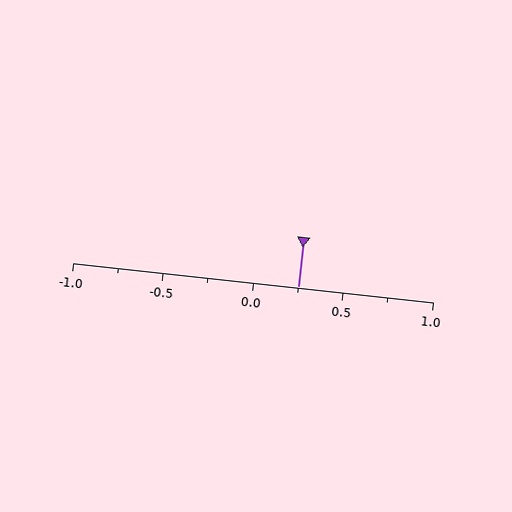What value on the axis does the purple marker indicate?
The marker indicates approximately 0.25.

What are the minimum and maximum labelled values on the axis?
The axis runs from -1.0 to 1.0.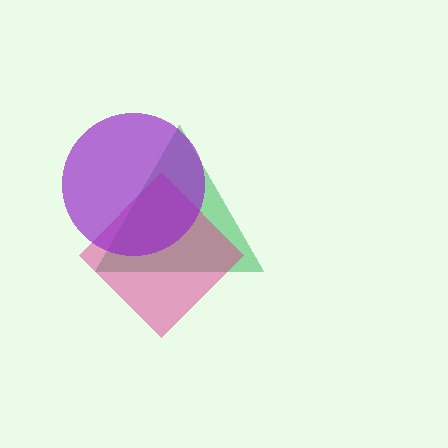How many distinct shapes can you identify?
There are 3 distinct shapes: a green triangle, a magenta diamond, a purple circle.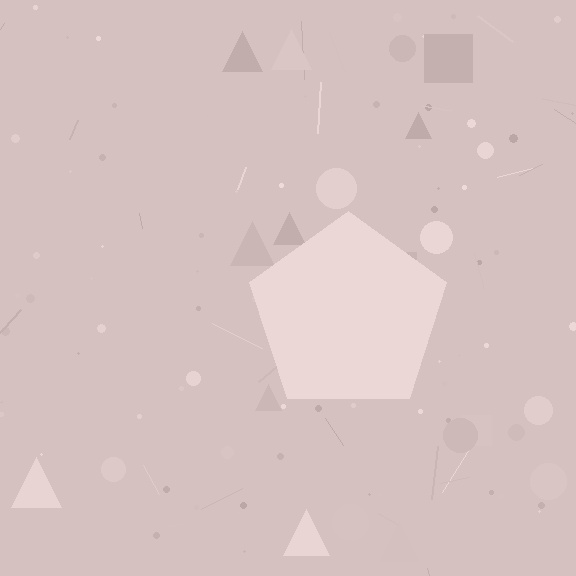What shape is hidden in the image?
A pentagon is hidden in the image.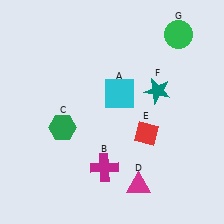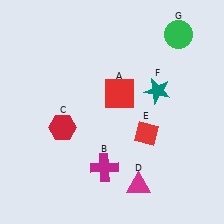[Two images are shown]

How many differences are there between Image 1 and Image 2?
There are 2 differences between the two images.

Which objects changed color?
A changed from cyan to red. C changed from green to red.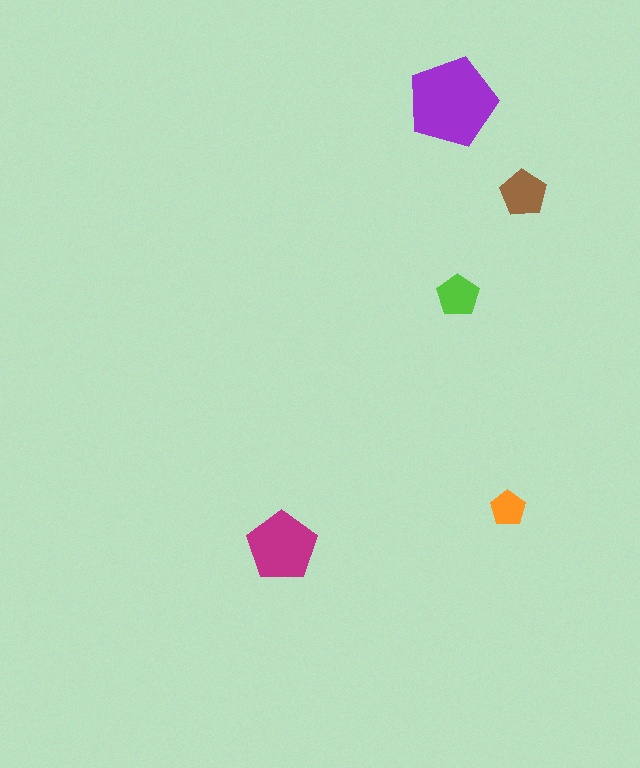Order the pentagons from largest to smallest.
the purple one, the magenta one, the brown one, the lime one, the orange one.